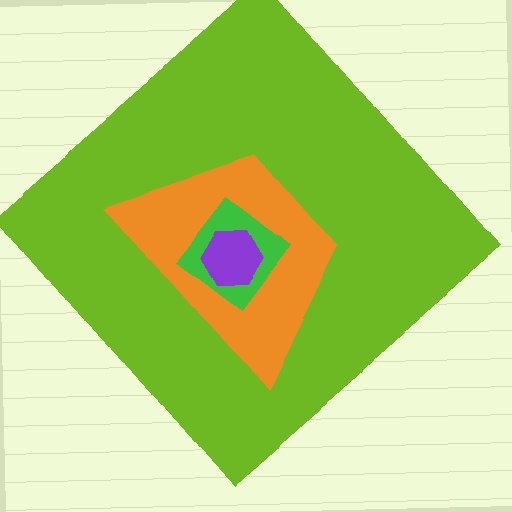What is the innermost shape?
The purple hexagon.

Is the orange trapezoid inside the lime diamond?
Yes.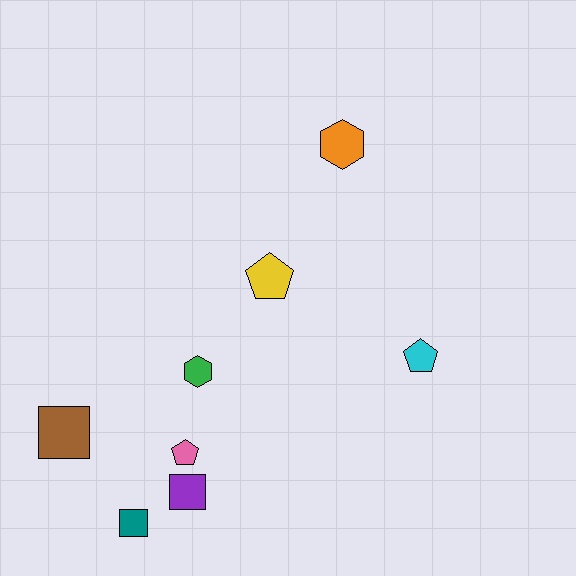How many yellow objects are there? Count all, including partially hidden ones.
There is 1 yellow object.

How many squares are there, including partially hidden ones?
There are 3 squares.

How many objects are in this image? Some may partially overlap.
There are 8 objects.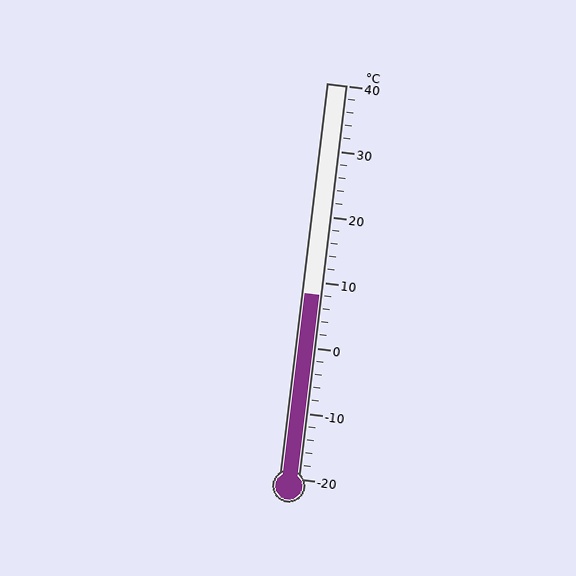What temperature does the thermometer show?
The thermometer shows approximately 8°C.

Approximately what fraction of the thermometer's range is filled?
The thermometer is filled to approximately 45% of its range.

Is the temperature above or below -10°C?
The temperature is above -10°C.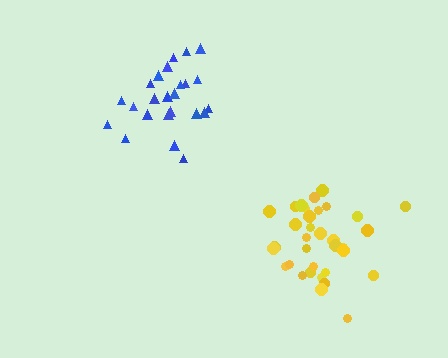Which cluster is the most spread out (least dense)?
Yellow.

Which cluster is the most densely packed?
Blue.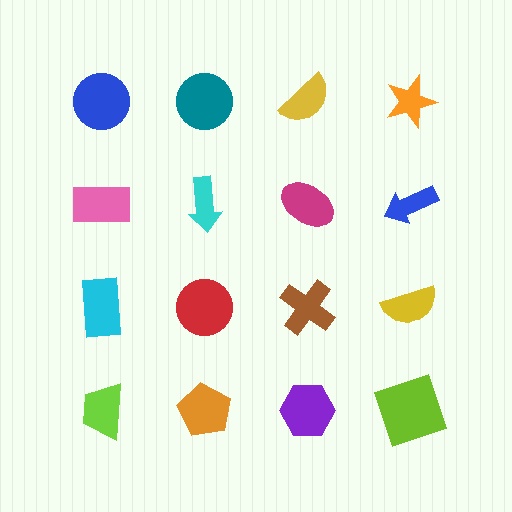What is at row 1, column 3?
A yellow semicircle.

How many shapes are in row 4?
4 shapes.